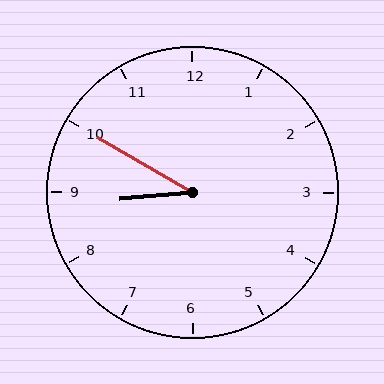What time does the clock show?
8:50.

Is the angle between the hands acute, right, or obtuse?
It is acute.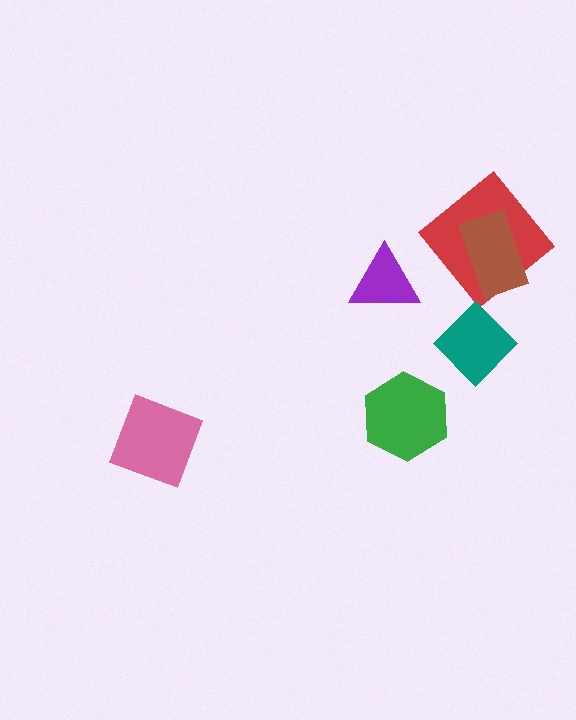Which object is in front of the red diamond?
The brown rectangle is in front of the red diamond.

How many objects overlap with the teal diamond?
0 objects overlap with the teal diamond.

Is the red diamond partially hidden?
Yes, it is partially covered by another shape.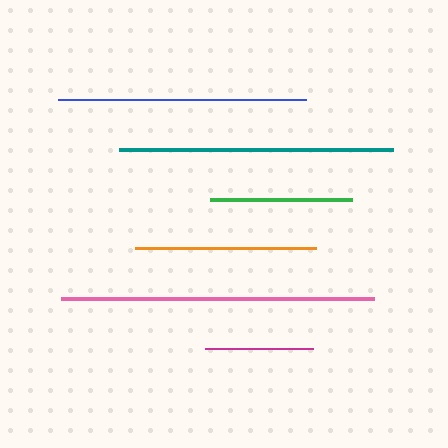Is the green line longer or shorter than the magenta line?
The green line is longer than the magenta line.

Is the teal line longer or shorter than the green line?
The teal line is longer than the green line.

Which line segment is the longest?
The pink line is the longest at approximately 313 pixels.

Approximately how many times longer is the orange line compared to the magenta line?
The orange line is approximately 1.7 times the length of the magenta line.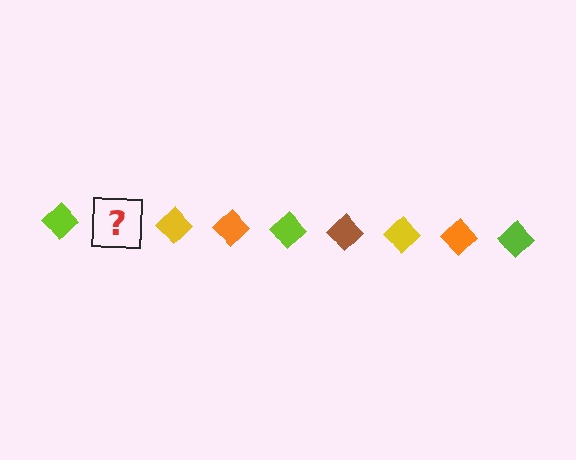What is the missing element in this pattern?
The missing element is a brown diamond.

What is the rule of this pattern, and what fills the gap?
The rule is that the pattern cycles through lime, brown, yellow, orange diamonds. The gap should be filled with a brown diamond.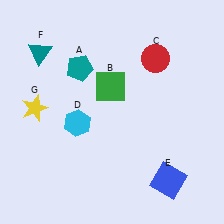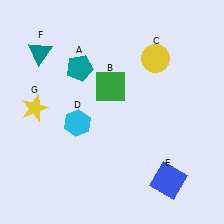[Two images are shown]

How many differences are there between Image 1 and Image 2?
There is 1 difference between the two images.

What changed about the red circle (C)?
In Image 1, C is red. In Image 2, it changed to yellow.